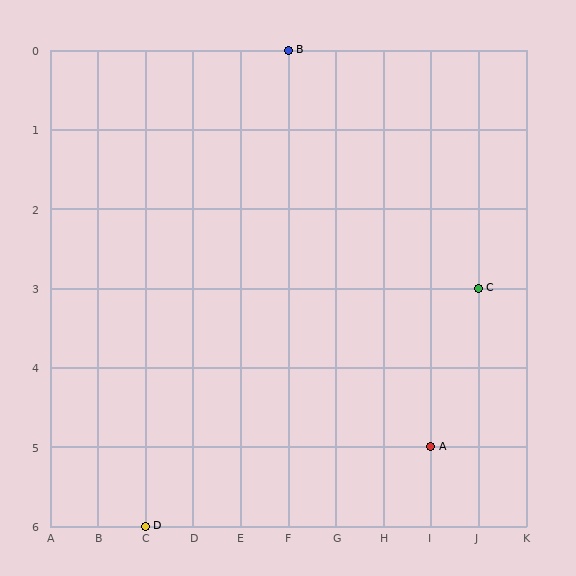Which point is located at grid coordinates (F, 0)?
Point B is at (F, 0).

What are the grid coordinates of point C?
Point C is at grid coordinates (J, 3).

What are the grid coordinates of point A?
Point A is at grid coordinates (I, 5).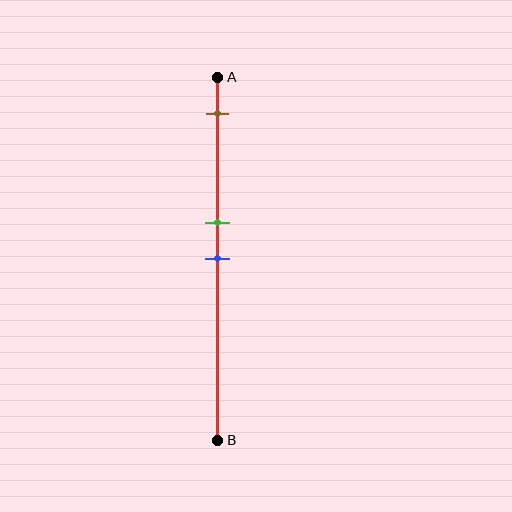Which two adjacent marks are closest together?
The green and blue marks are the closest adjacent pair.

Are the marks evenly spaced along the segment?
No, the marks are not evenly spaced.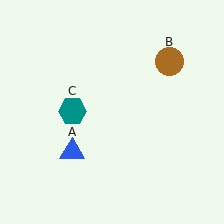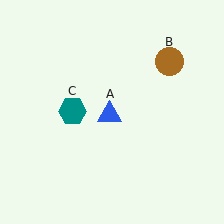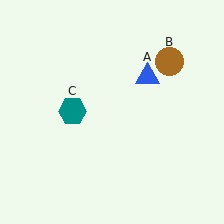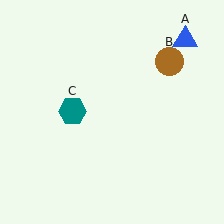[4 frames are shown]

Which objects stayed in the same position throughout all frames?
Brown circle (object B) and teal hexagon (object C) remained stationary.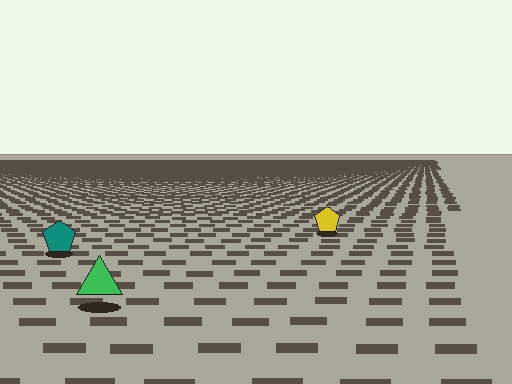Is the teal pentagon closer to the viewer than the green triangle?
No. The green triangle is closer — you can tell from the texture gradient: the ground texture is coarser near it.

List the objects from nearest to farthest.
From nearest to farthest: the green triangle, the teal pentagon, the yellow pentagon.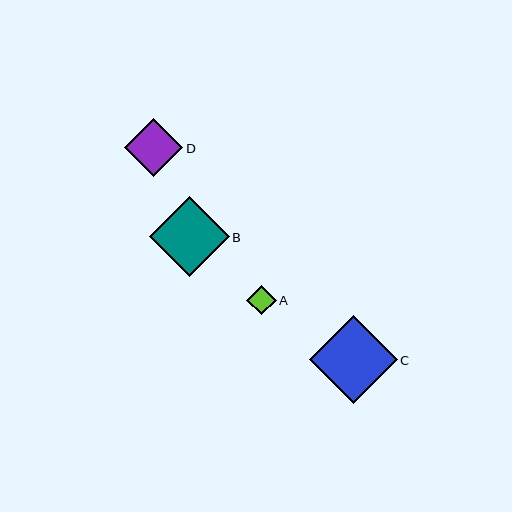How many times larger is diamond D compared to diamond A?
Diamond D is approximately 2.0 times the size of diamond A.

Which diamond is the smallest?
Diamond A is the smallest with a size of approximately 29 pixels.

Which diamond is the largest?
Diamond C is the largest with a size of approximately 88 pixels.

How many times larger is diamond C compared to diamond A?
Diamond C is approximately 3.0 times the size of diamond A.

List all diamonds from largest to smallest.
From largest to smallest: C, B, D, A.